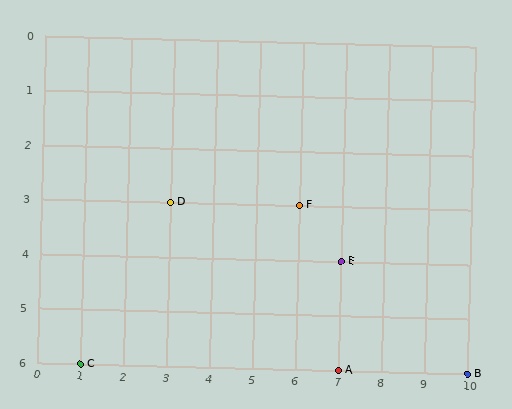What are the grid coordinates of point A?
Point A is at grid coordinates (7, 6).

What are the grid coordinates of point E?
Point E is at grid coordinates (7, 4).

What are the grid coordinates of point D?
Point D is at grid coordinates (3, 3).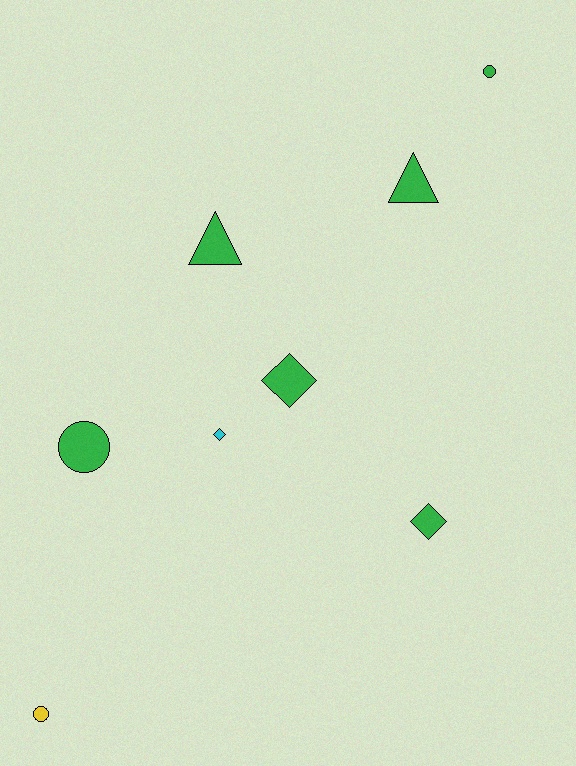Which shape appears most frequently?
Diamond, with 3 objects.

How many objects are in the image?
There are 8 objects.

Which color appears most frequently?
Green, with 6 objects.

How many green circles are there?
There are 2 green circles.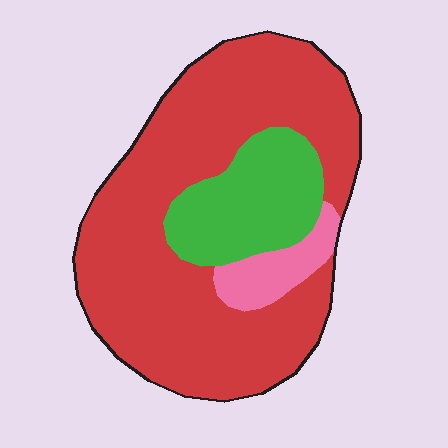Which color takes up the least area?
Pink, at roughly 10%.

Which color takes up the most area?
Red, at roughly 75%.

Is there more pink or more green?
Green.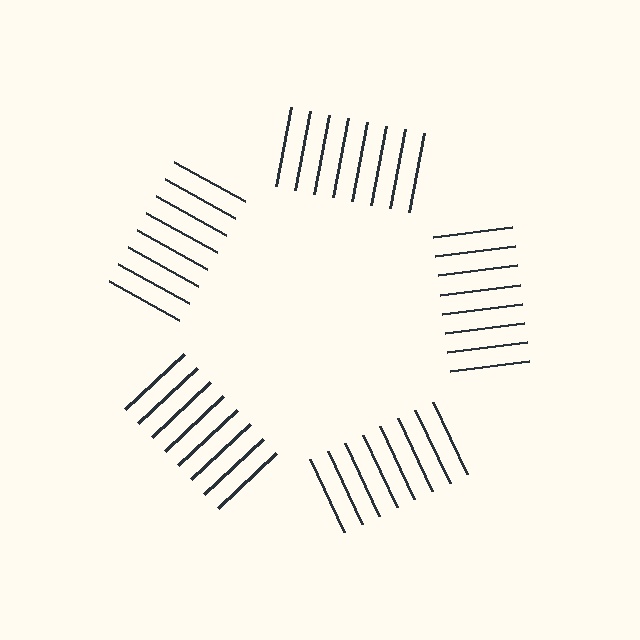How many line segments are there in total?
40 — 8 along each of the 5 edges.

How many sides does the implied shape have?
5 sides — the line-ends trace a pentagon.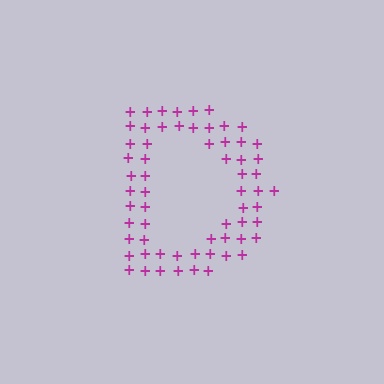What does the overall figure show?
The overall figure shows the letter D.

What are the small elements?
The small elements are plus signs.